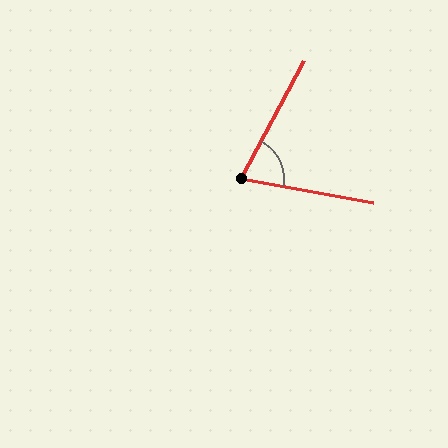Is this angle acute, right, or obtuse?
It is acute.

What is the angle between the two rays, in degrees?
Approximately 72 degrees.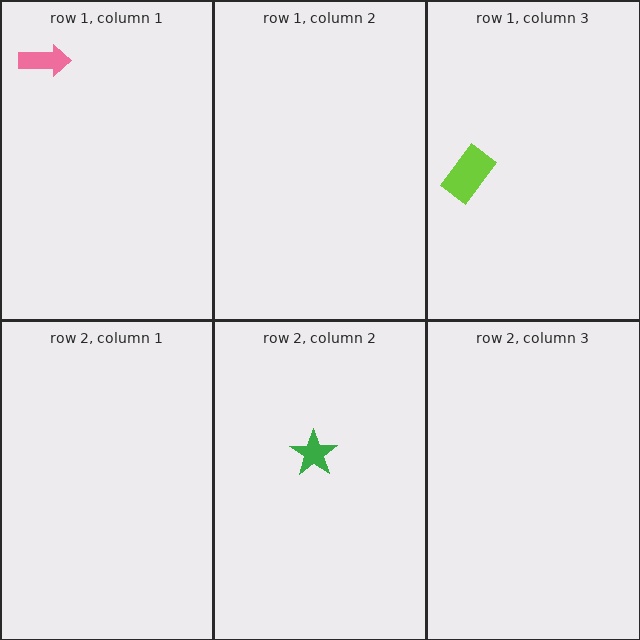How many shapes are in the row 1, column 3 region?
1.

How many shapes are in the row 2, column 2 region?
1.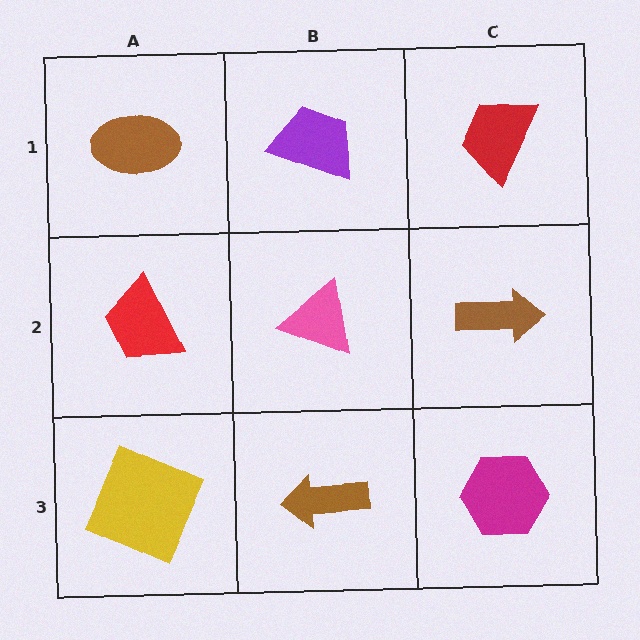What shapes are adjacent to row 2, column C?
A red trapezoid (row 1, column C), a magenta hexagon (row 3, column C), a pink triangle (row 2, column B).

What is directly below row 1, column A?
A red trapezoid.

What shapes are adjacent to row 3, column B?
A pink triangle (row 2, column B), a yellow square (row 3, column A), a magenta hexagon (row 3, column C).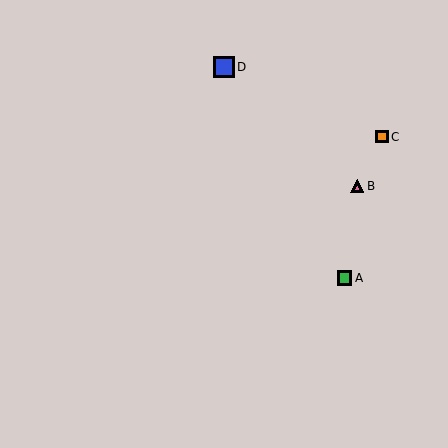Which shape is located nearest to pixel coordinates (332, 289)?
The green square (labeled A) at (345, 278) is nearest to that location.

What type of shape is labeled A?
Shape A is a green square.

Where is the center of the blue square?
The center of the blue square is at (224, 67).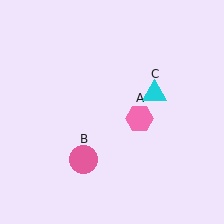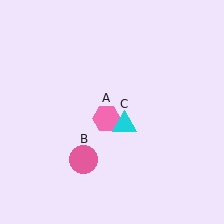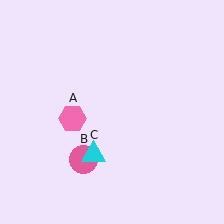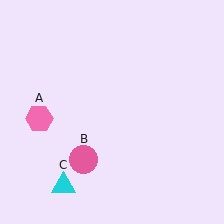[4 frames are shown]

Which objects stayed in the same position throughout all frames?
Pink circle (object B) remained stationary.